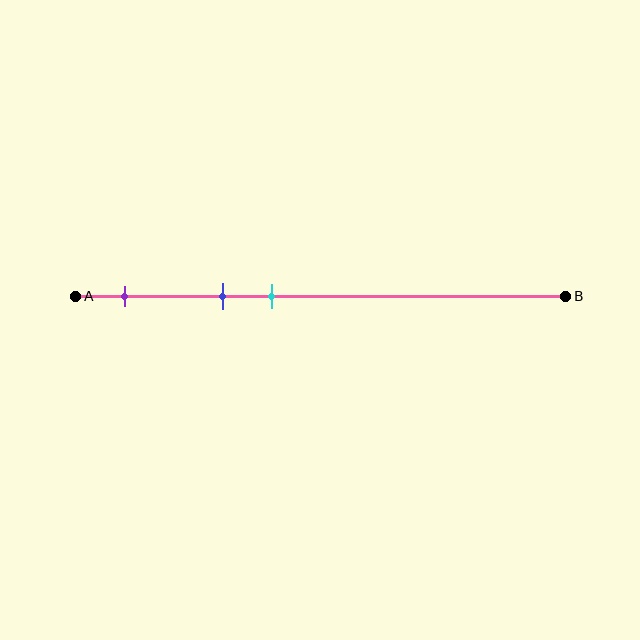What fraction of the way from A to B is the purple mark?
The purple mark is approximately 10% (0.1) of the way from A to B.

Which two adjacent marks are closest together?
The blue and cyan marks are the closest adjacent pair.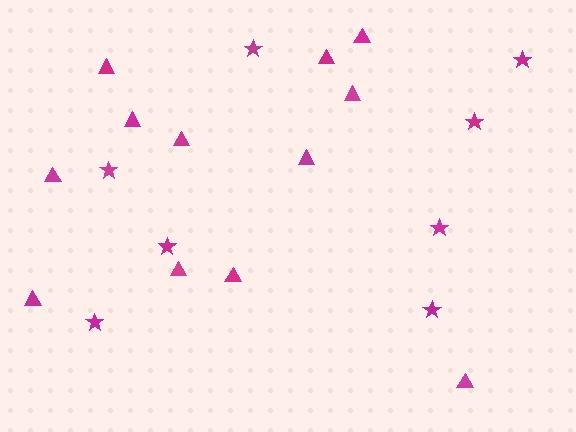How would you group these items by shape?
There are 2 groups: one group of stars (8) and one group of triangles (12).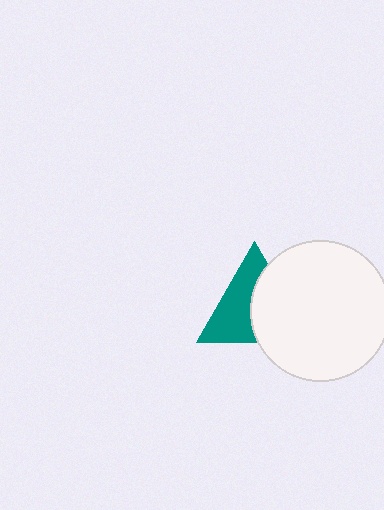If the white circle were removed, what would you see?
You would see the complete teal triangle.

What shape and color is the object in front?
The object in front is a white circle.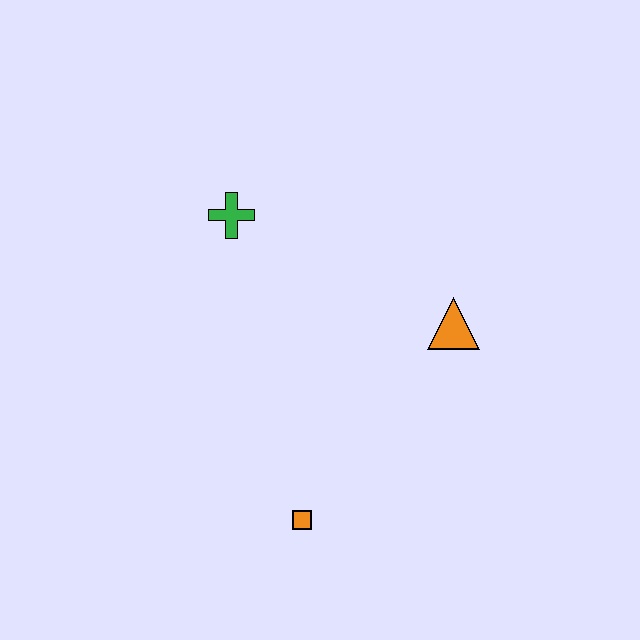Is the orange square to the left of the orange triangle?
Yes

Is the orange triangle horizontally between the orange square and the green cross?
No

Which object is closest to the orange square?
The orange triangle is closest to the orange square.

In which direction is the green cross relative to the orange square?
The green cross is above the orange square.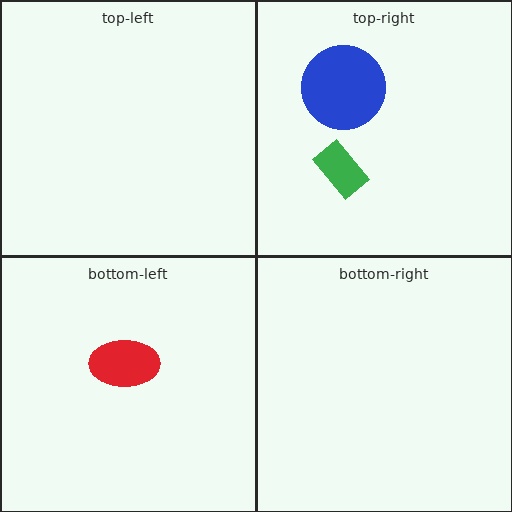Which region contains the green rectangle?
The top-right region.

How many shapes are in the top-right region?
2.